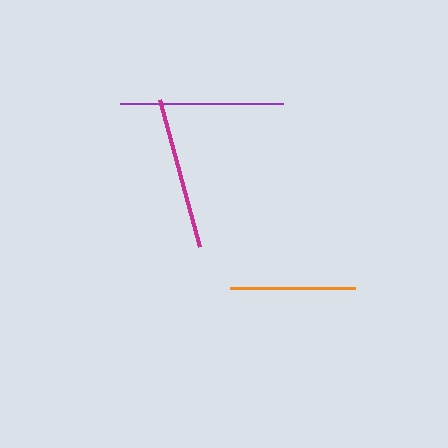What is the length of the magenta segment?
The magenta segment is approximately 153 pixels long.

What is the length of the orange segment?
The orange segment is approximately 124 pixels long.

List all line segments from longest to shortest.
From longest to shortest: purple, magenta, orange.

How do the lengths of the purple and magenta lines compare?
The purple and magenta lines are approximately the same length.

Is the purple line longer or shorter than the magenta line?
The purple line is longer than the magenta line.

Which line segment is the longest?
The purple line is the longest at approximately 163 pixels.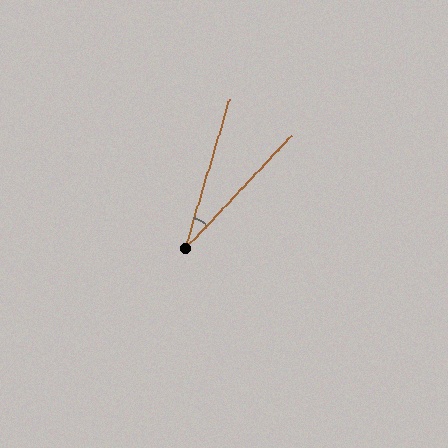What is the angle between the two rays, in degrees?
Approximately 27 degrees.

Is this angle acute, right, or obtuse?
It is acute.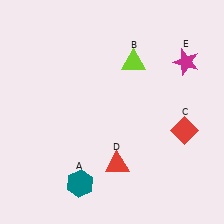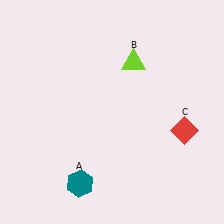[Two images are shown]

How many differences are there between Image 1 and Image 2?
There are 2 differences between the two images.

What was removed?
The red triangle (D), the magenta star (E) were removed in Image 2.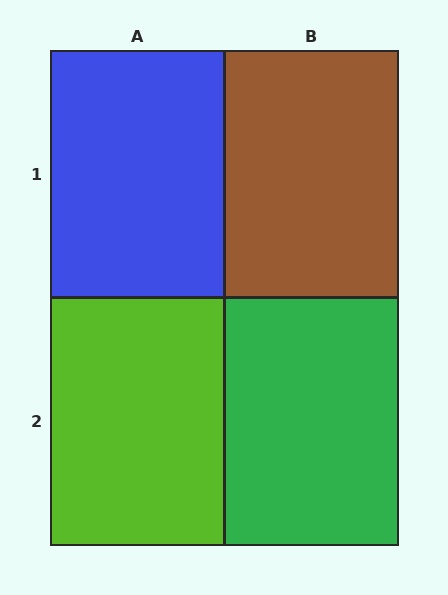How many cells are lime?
1 cell is lime.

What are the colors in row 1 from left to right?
Blue, brown.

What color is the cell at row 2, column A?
Lime.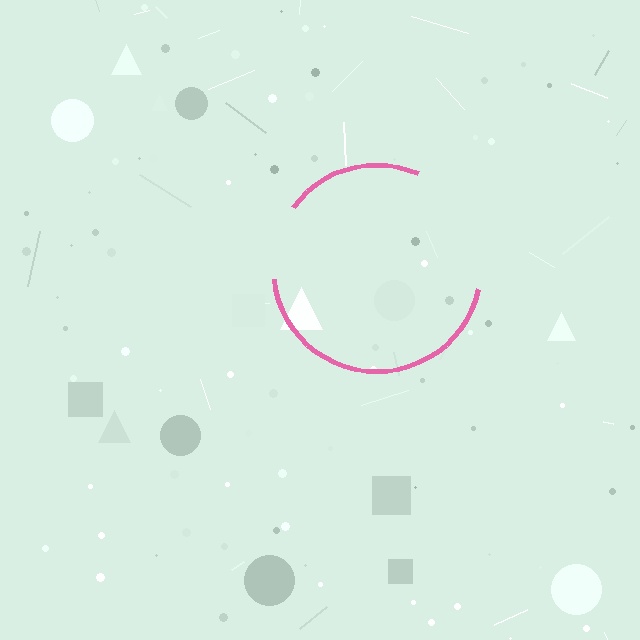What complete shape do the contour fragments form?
The contour fragments form a circle.